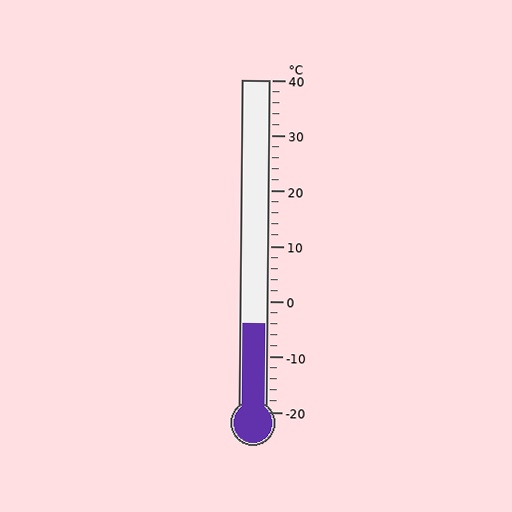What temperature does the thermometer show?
The thermometer shows approximately -4°C.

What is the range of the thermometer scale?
The thermometer scale ranges from -20°C to 40°C.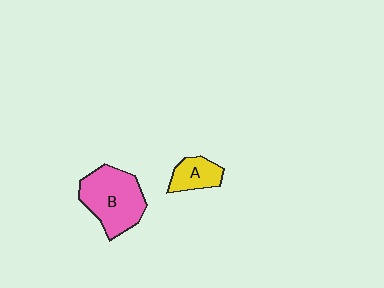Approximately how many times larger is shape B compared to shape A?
Approximately 2.2 times.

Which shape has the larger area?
Shape B (pink).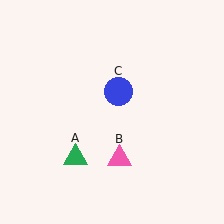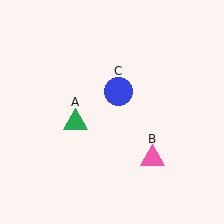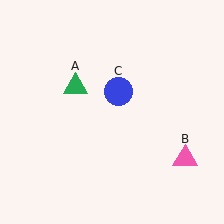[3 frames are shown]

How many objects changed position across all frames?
2 objects changed position: green triangle (object A), pink triangle (object B).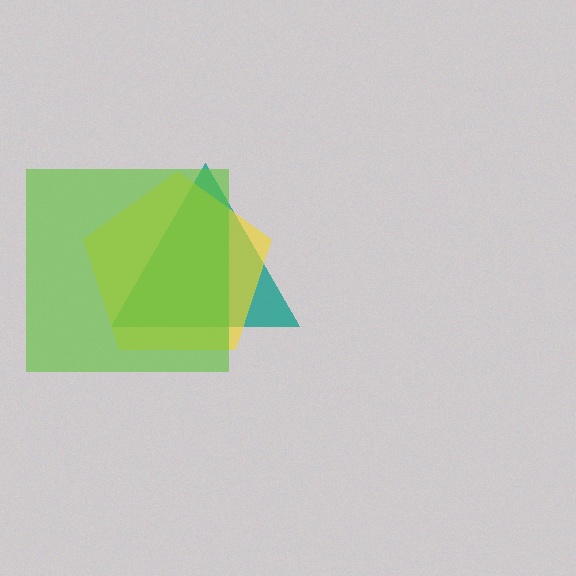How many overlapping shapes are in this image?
There are 3 overlapping shapes in the image.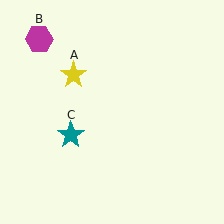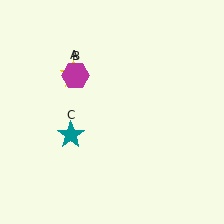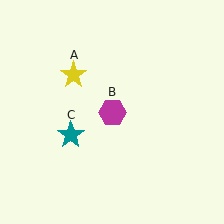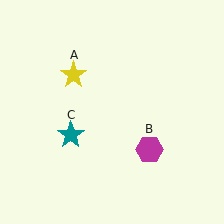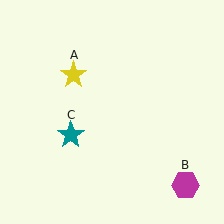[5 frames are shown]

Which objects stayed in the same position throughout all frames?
Yellow star (object A) and teal star (object C) remained stationary.